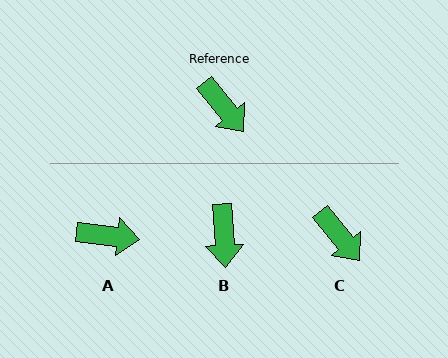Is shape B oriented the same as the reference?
No, it is off by about 36 degrees.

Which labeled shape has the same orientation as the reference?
C.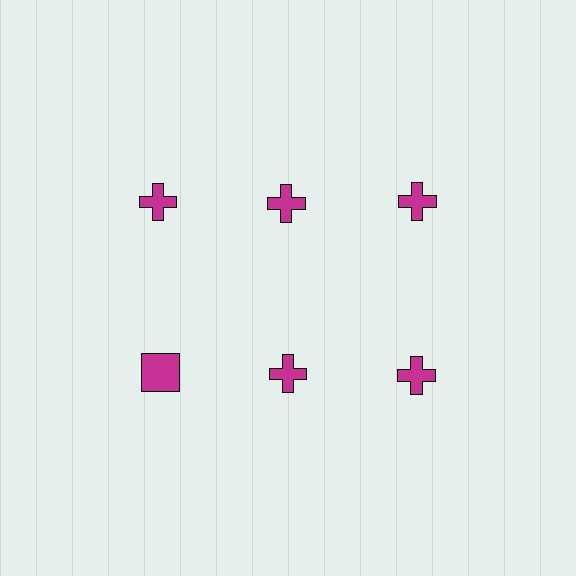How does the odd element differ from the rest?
It has a different shape: square instead of cross.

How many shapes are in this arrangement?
There are 6 shapes arranged in a grid pattern.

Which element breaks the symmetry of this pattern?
The magenta square in the second row, leftmost column breaks the symmetry. All other shapes are magenta crosses.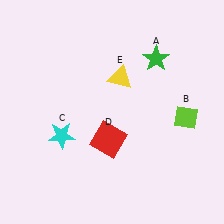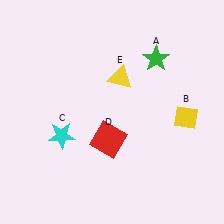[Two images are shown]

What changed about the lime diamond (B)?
In Image 1, B is lime. In Image 2, it changed to yellow.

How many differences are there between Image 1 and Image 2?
There is 1 difference between the two images.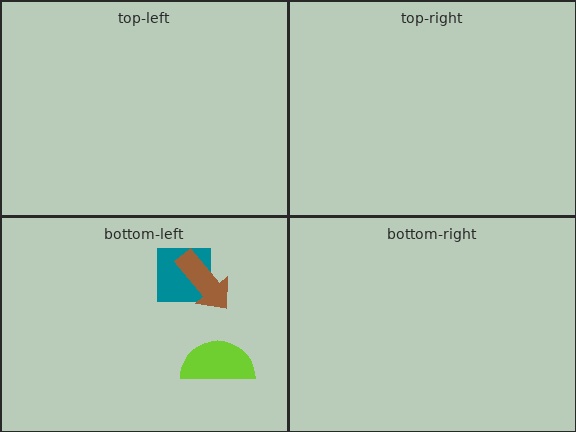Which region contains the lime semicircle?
The bottom-left region.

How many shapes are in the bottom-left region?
3.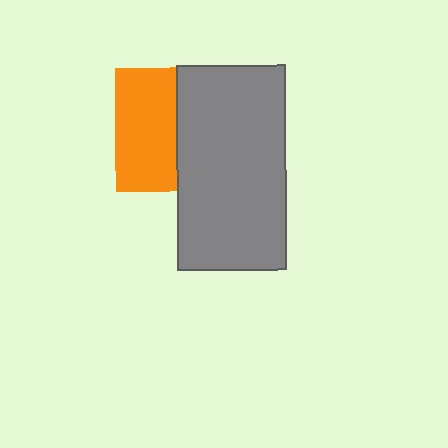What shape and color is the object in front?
The object in front is a gray rectangle.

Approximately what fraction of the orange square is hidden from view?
Roughly 50% of the orange square is hidden behind the gray rectangle.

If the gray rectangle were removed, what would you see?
You would see the complete orange square.